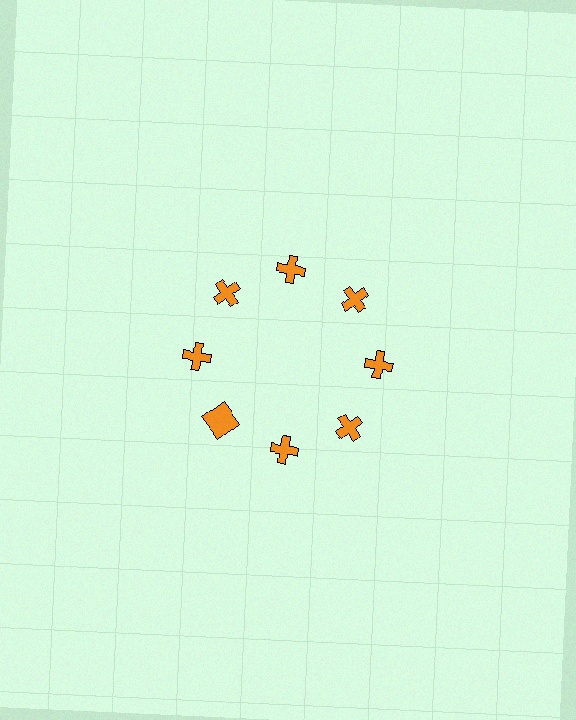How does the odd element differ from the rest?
It has a different shape: square instead of cross.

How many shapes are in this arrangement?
There are 8 shapes arranged in a ring pattern.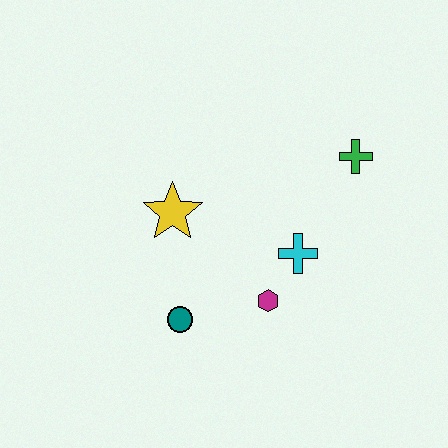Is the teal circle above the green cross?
No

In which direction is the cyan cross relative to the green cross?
The cyan cross is below the green cross.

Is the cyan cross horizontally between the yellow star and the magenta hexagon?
No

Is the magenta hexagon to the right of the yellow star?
Yes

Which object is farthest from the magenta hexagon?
The green cross is farthest from the magenta hexagon.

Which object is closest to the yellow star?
The teal circle is closest to the yellow star.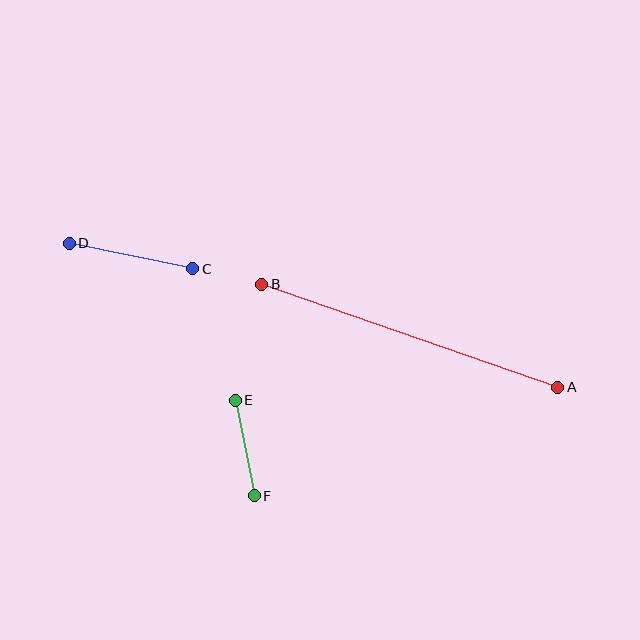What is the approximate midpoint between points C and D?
The midpoint is at approximately (131, 256) pixels.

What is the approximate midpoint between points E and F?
The midpoint is at approximately (245, 448) pixels.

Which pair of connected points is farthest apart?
Points A and B are farthest apart.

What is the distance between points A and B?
The distance is approximately 313 pixels.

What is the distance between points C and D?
The distance is approximately 126 pixels.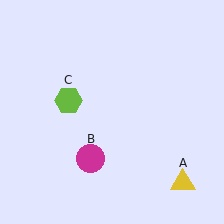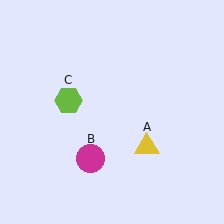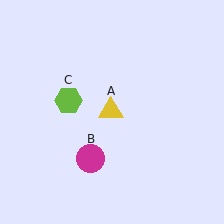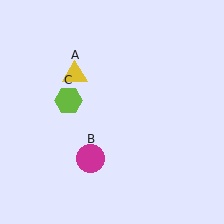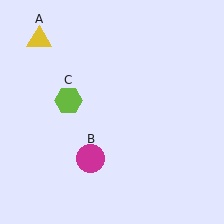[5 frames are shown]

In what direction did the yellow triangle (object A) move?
The yellow triangle (object A) moved up and to the left.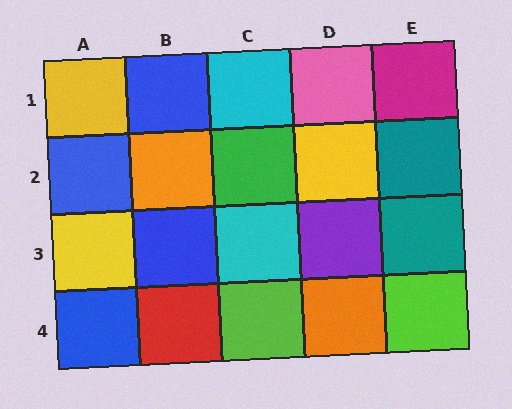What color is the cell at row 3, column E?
Teal.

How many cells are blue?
4 cells are blue.